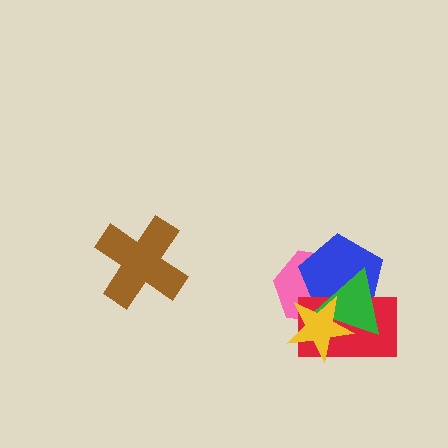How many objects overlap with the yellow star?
4 objects overlap with the yellow star.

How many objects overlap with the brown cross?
0 objects overlap with the brown cross.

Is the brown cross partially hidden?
No, no other shape covers it.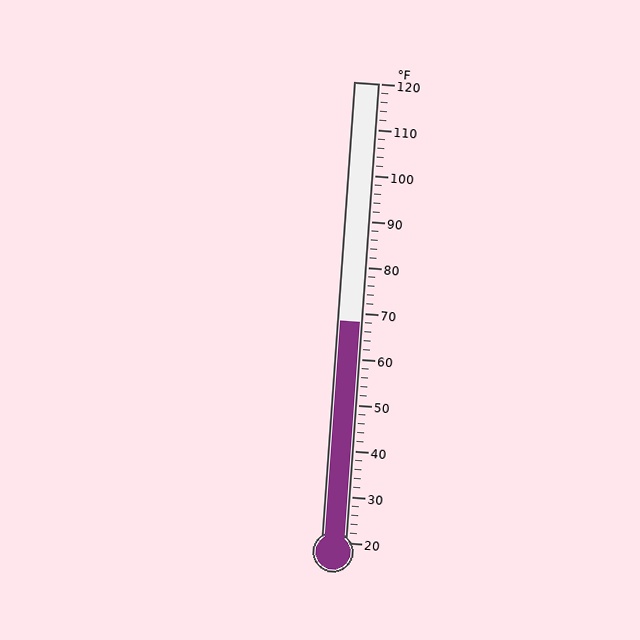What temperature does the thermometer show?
The thermometer shows approximately 68°F.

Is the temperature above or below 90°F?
The temperature is below 90°F.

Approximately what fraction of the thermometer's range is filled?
The thermometer is filled to approximately 50% of its range.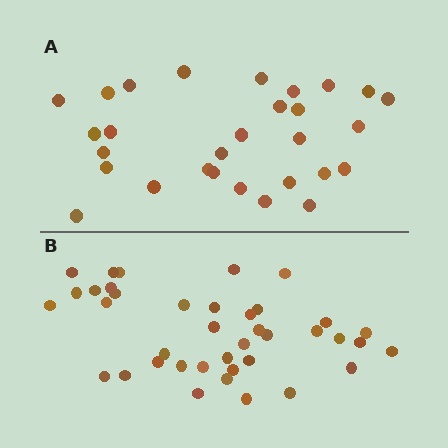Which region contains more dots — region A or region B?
Region B (the bottom region) has more dots.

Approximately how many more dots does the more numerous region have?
Region B has roughly 10 or so more dots than region A.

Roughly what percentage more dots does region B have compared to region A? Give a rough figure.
About 35% more.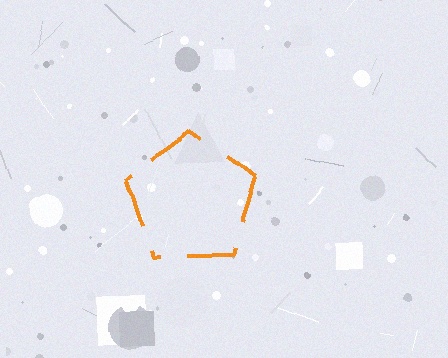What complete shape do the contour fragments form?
The contour fragments form a pentagon.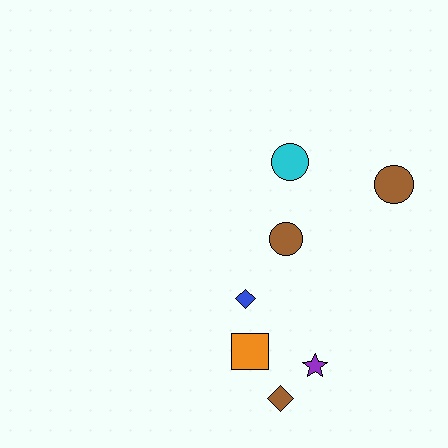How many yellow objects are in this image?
There are no yellow objects.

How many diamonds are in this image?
There are 2 diamonds.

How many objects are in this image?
There are 7 objects.